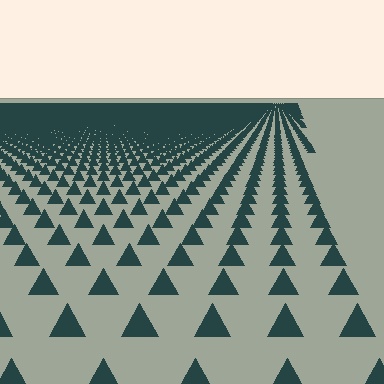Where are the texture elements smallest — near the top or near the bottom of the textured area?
Near the top.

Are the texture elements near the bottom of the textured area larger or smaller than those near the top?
Larger. Near the bottom, elements are closer to the viewer and appear at a bigger on-screen size.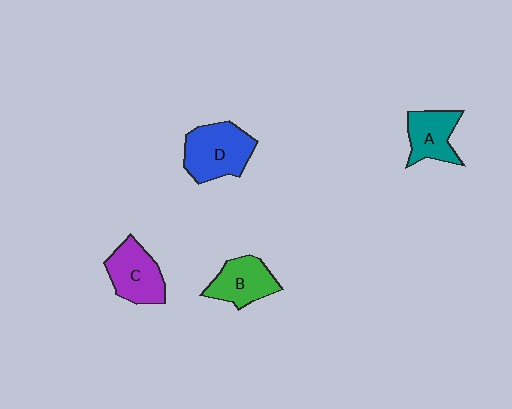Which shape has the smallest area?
Shape A (teal).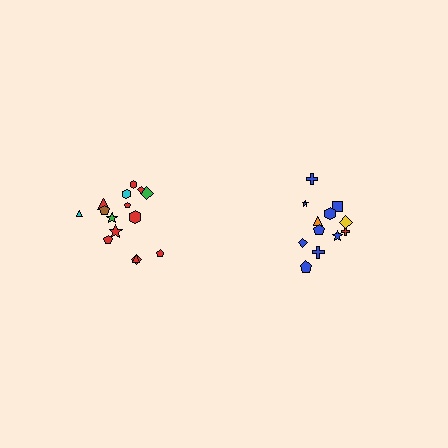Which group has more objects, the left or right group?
The left group.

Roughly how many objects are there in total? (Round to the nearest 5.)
Roughly 25 objects in total.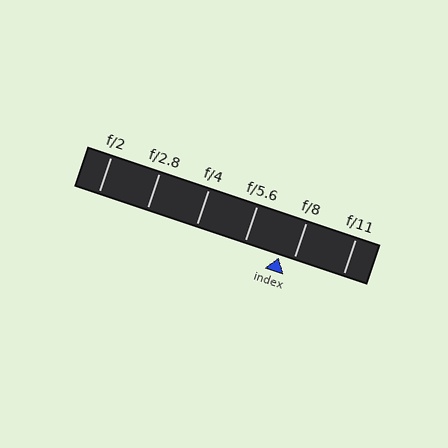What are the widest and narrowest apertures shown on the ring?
The widest aperture shown is f/2 and the narrowest is f/11.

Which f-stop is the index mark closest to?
The index mark is closest to f/8.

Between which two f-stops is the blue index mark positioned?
The index mark is between f/5.6 and f/8.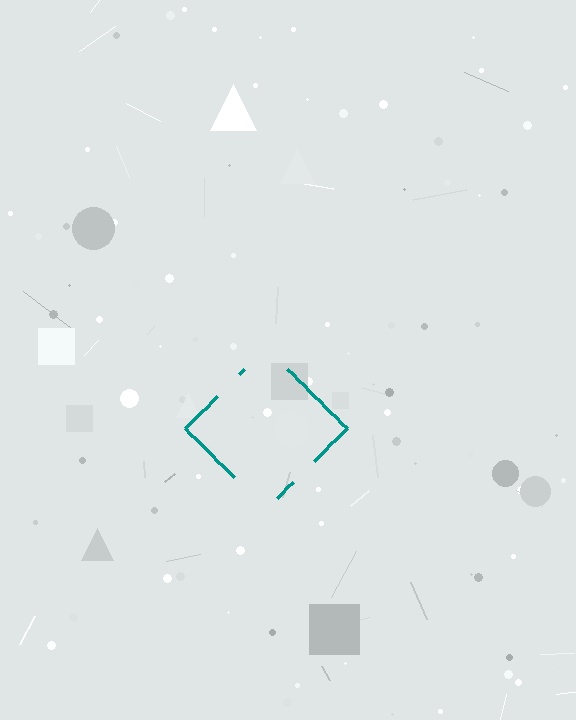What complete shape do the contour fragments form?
The contour fragments form a diamond.